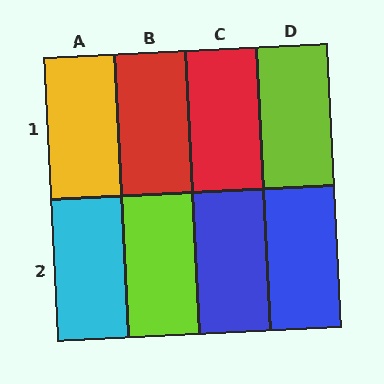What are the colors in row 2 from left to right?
Cyan, lime, blue, blue.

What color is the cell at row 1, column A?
Yellow.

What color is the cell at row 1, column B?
Red.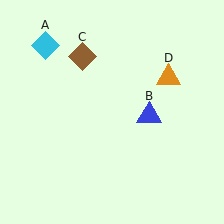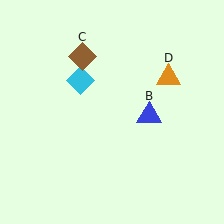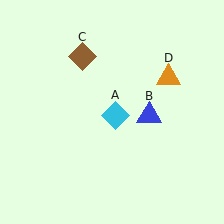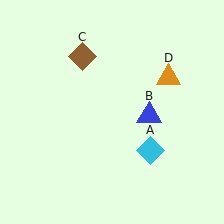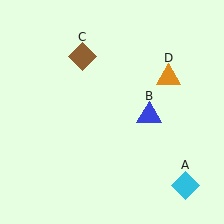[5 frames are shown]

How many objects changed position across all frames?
1 object changed position: cyan diamond (object A).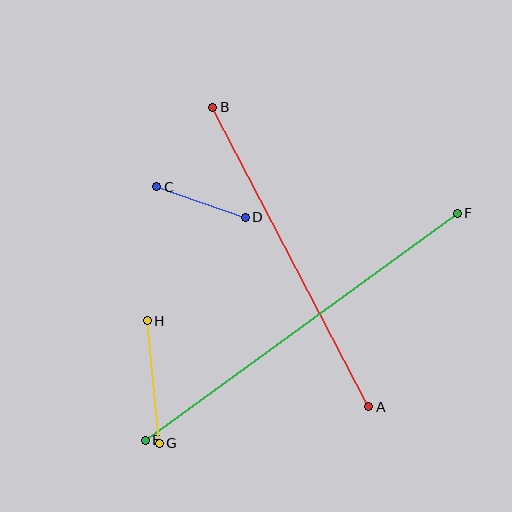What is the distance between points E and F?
The distance is approximately 386 pixels.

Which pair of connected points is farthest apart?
Points E and F are farthest apart.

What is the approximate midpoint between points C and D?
The midpoint is at approximately (201, 202) pixels.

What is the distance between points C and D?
The distance is approximately 94 pixels.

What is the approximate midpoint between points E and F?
The midpoint is at approximately (301, 327) pixels.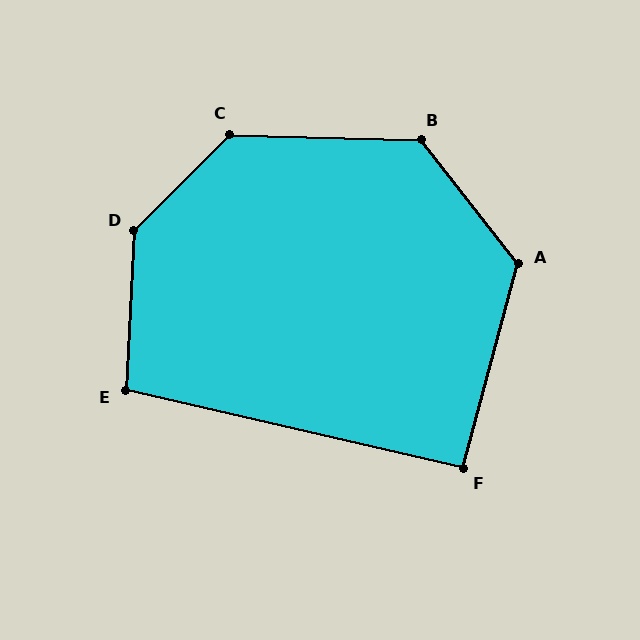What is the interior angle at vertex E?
Approximately 100 degrees (obtuse).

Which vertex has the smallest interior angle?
F, at approximately 92 degrees.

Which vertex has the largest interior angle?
D, at approximately 138 degrees.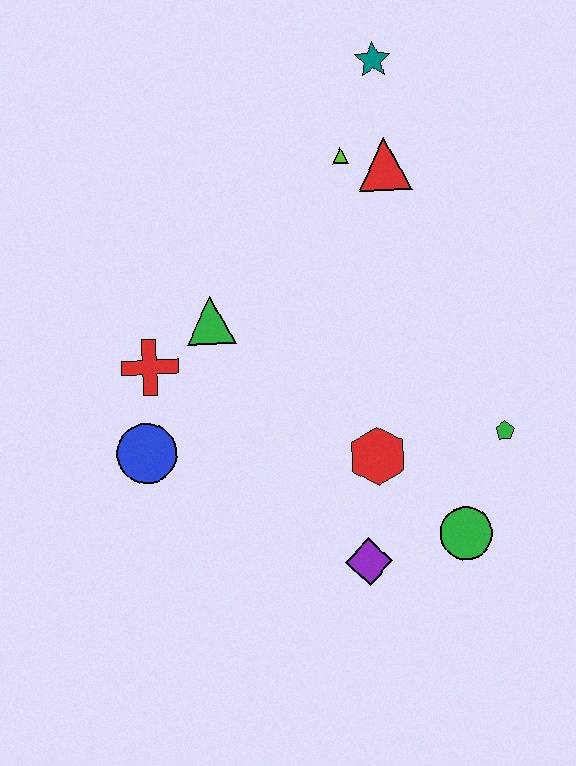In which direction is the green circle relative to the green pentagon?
The green circle is below the green pentagon.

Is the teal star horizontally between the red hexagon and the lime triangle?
No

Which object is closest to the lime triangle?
The red triangle is closest to the lime triangle.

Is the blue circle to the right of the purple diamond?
No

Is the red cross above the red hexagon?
Yes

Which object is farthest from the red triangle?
The purple diamond is farthest from the red triangle.